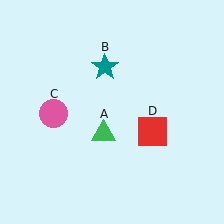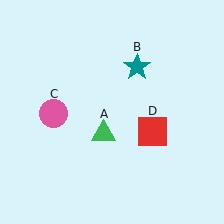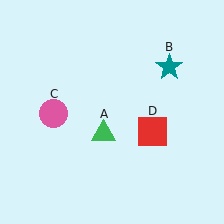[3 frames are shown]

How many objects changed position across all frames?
1 object changed position: teal star (object B).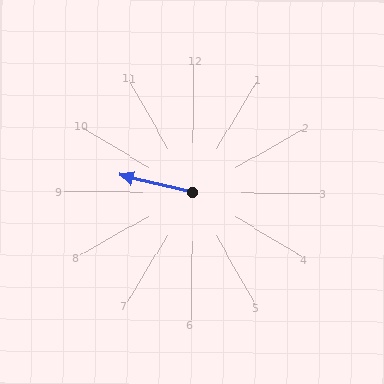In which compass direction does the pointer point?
West.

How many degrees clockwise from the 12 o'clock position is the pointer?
Approximately 283 degrees.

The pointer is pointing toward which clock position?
Roughly 9 o'clock.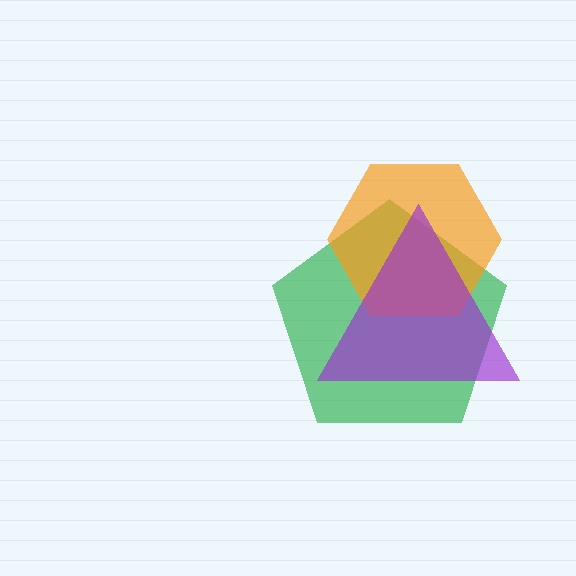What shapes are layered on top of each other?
The layered shapes are: a green pentagon, an orange hexagon, a purple triangle.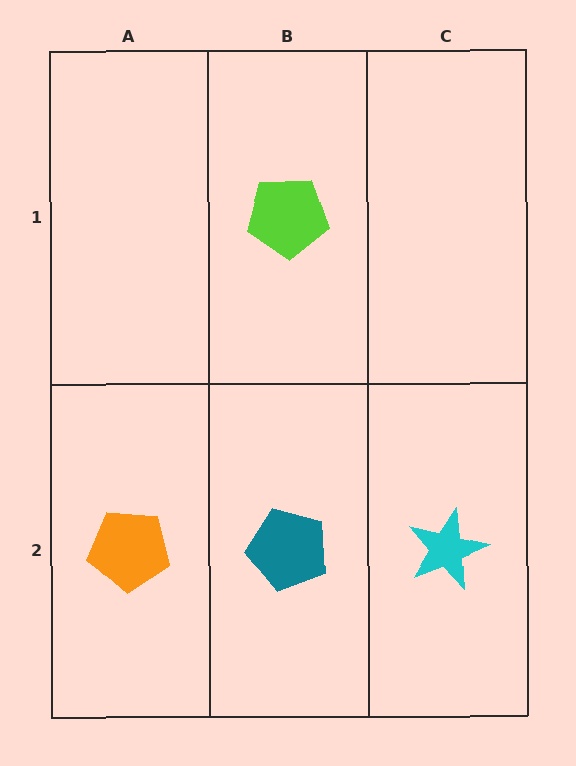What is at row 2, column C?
A cyan star.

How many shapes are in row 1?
1 shape.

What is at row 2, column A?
An orange pentagon.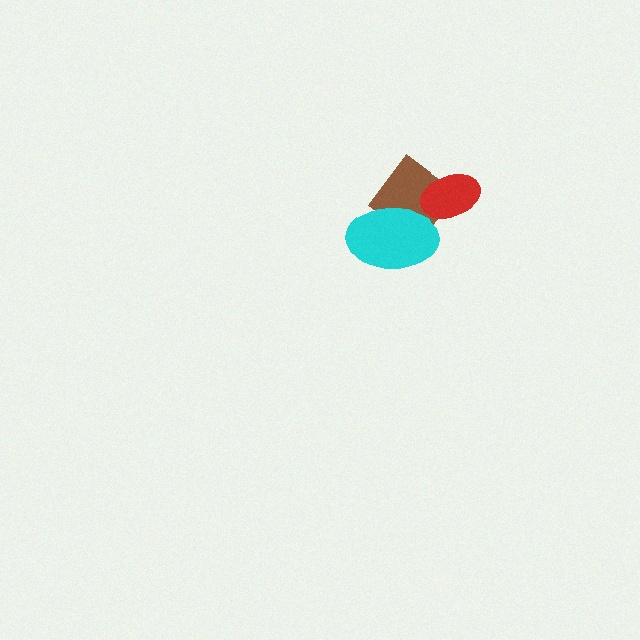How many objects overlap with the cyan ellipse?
1 object overlaps with the cyan ellipse.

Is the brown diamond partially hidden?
Yes, it is partially covered by another shape.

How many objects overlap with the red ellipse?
1 object overlaps with the red ellipse.